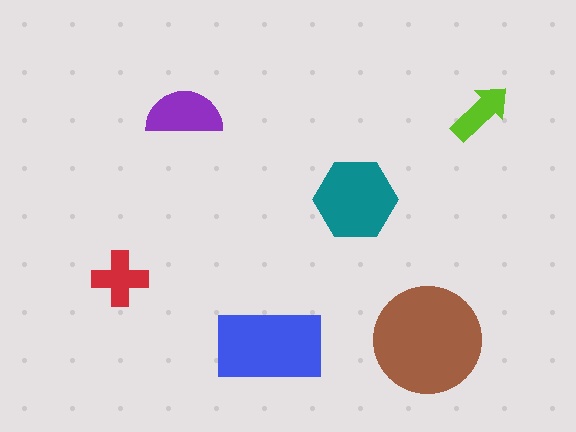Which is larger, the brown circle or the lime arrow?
The brown circle.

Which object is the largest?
The brown circle.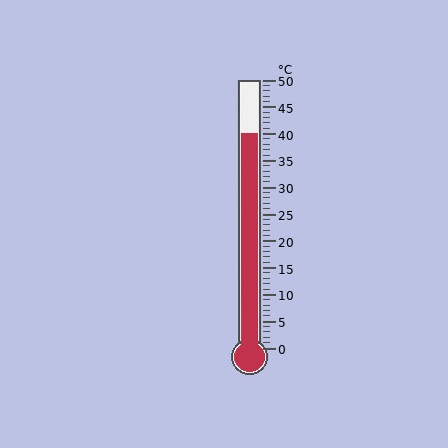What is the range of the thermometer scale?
The thermometer scale ranges from 0°C to 50°C.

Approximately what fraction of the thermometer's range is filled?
The thermometer is filled to approximately 80% of its range.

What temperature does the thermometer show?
The thermometer shows approximately 40°C.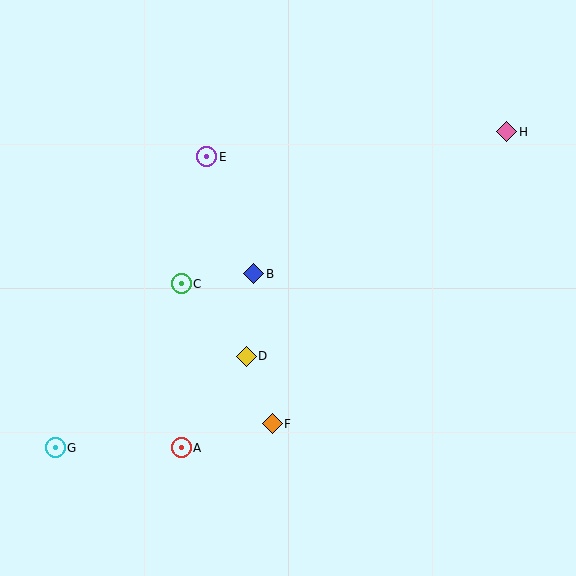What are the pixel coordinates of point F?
Point F is at (272, 424).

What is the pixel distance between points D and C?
The distance between D and C is 97 pixels.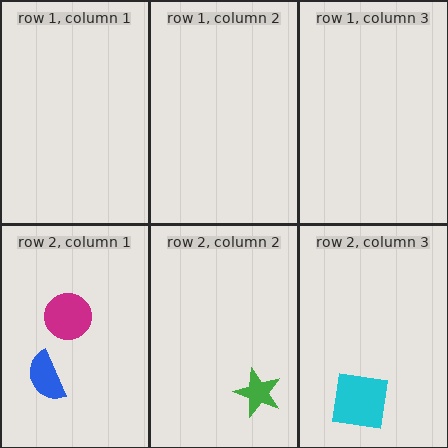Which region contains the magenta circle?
The row 2, column 1 region.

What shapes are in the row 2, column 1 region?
The blue semicircle, the magenta circle.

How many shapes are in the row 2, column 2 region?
1.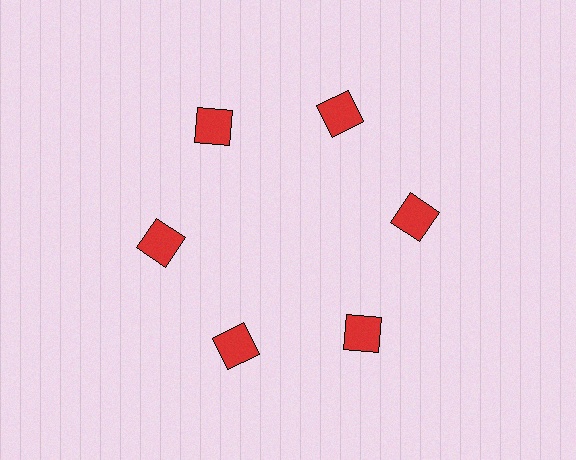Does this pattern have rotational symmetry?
Yes, this pattern has 6-fold rotational symmetry. It looks the same after rotating 60 degrees around the center.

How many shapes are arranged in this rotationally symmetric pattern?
There are 6 shapes, arranged in 6 groups of 1.